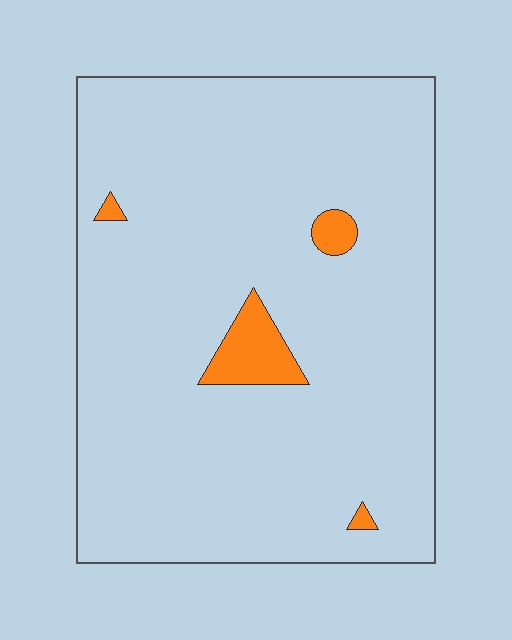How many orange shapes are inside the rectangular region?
4.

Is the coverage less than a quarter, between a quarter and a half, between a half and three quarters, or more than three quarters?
Less than a quarter.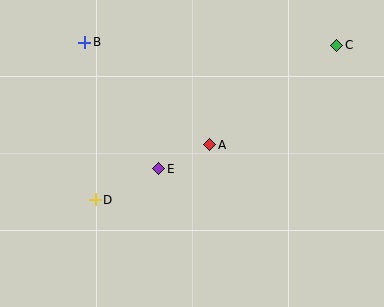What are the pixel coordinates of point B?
Point B is at (85, 42).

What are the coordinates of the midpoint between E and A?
The midpoint between E and A is at (184, 157).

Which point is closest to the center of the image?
Point A at (210, 145) is closest to the center.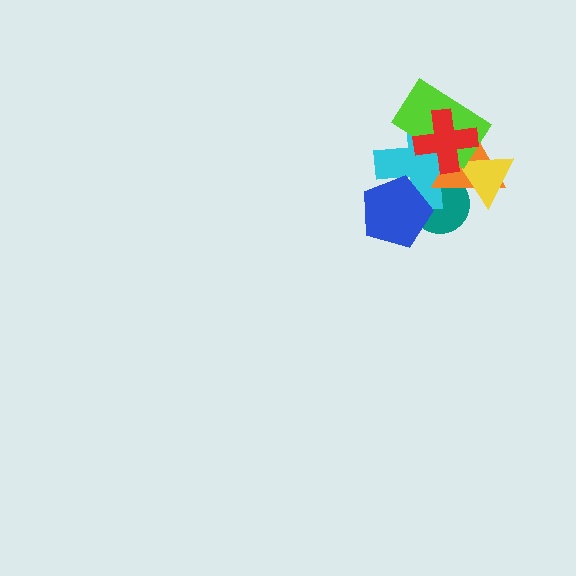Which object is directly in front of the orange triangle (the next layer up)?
The yellow triangle is directly in front of the orange triangle.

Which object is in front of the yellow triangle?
The red cross is in front of the yellow triangle.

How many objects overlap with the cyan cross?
6 objects overlap with the cyan cross.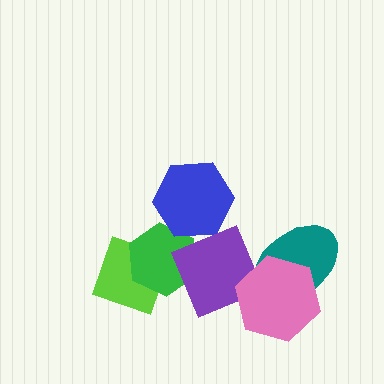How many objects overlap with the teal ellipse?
2 objects overlap with the teal ellipse.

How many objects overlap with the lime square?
1 object overlaps with the lime square.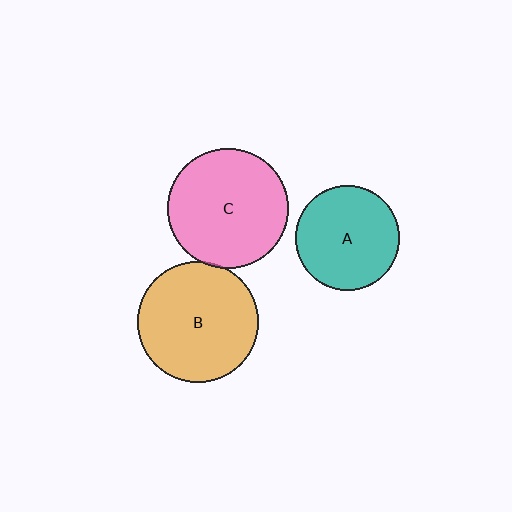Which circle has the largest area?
Circle B (orange).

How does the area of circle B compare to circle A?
Approximately 1.3 times.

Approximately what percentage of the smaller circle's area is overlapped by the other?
Approximately 5%.